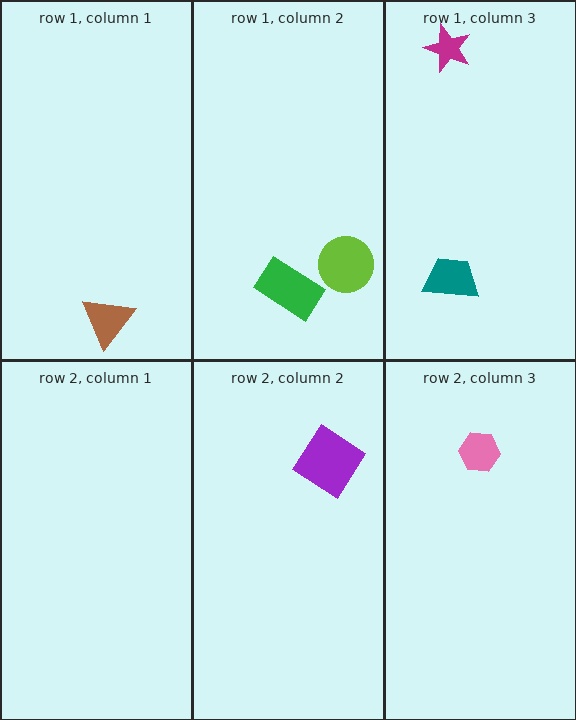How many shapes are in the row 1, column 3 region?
2.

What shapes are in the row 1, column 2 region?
The lime circle, the green rectangle.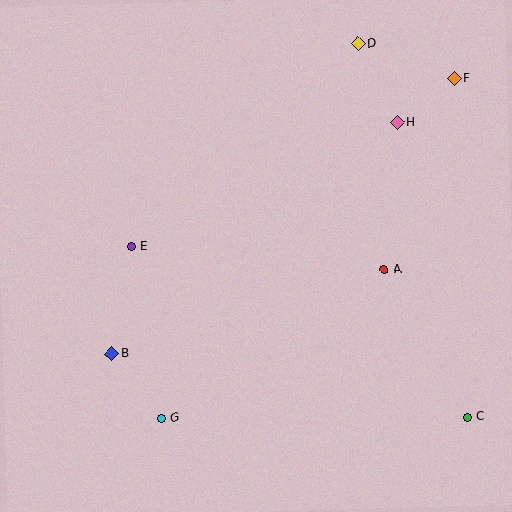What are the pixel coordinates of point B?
Point B is at (111, 353).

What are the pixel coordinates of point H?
Point H is at (397, 122).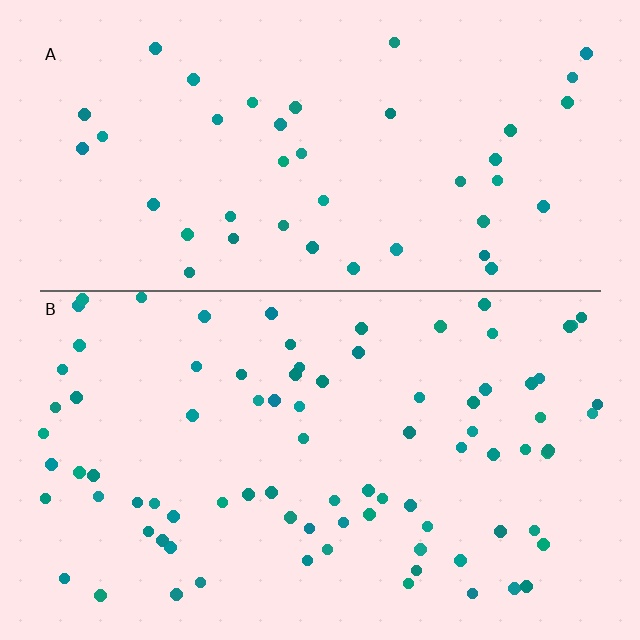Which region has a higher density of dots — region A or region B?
B (the bottom).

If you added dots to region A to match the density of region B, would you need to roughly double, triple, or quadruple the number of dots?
Approximately double.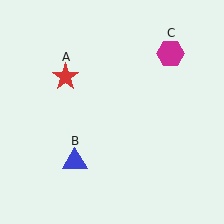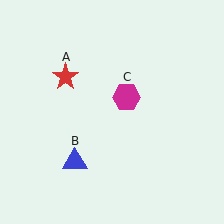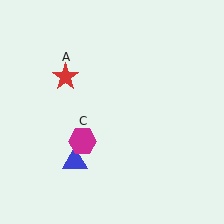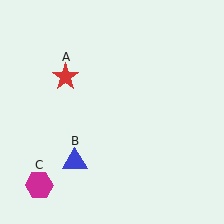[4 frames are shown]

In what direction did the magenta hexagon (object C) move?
The magenta hexagon (object C) moved down and to the left.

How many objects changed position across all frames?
1 object changed position: magenta hexagon (object C).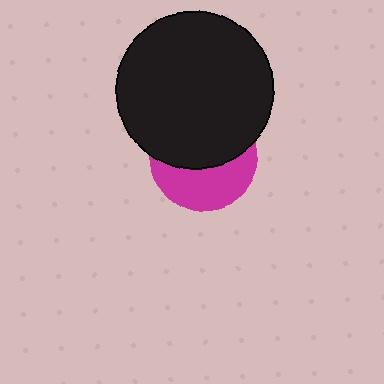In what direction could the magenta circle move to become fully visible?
The magenta circle could move down. That would shift it out from behind the black circle entirely.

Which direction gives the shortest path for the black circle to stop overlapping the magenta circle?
Moving up gives the shortest separation.